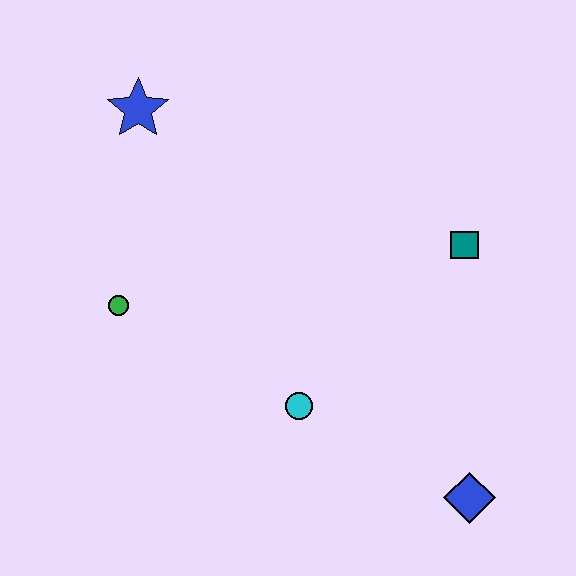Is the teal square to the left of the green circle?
No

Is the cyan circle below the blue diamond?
No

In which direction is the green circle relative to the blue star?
The green circle is below the blue star.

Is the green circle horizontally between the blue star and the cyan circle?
No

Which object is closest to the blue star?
The green circle is closest to the blue star.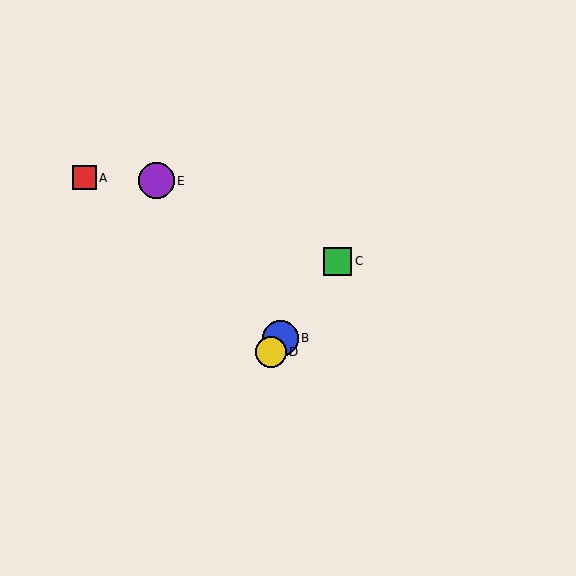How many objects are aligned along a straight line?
3 objects (B, C, D) are aligned along a straight line.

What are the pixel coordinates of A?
Object A is at (84, 178).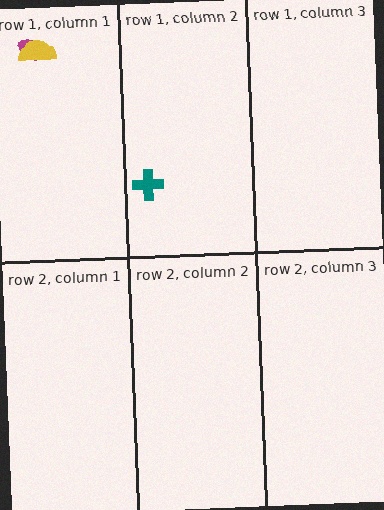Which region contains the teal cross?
The row 1, column 2 region.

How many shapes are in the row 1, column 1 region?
2.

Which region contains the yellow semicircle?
The row 1, column 1 region.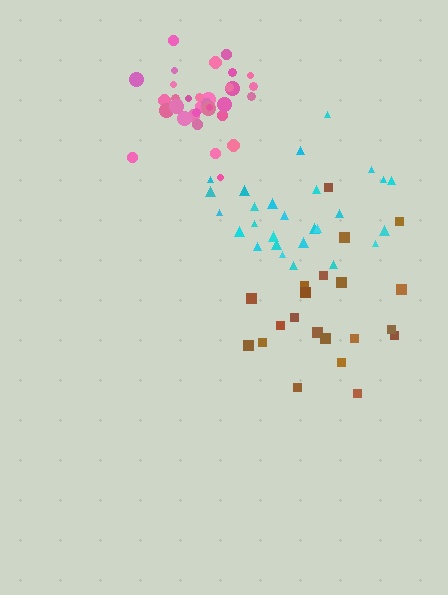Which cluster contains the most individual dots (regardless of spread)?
Pink (33).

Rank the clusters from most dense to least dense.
pink, cyan, brown.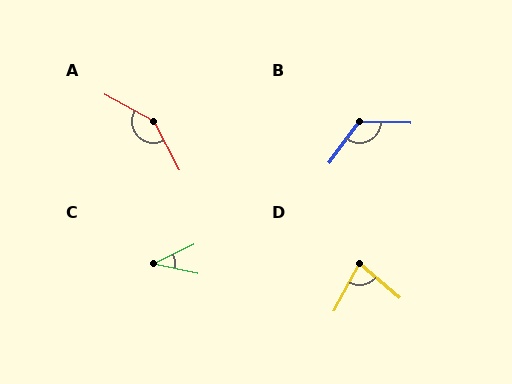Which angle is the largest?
A, at approximately 146 degrees.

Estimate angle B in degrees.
Approximately 125 degrees.